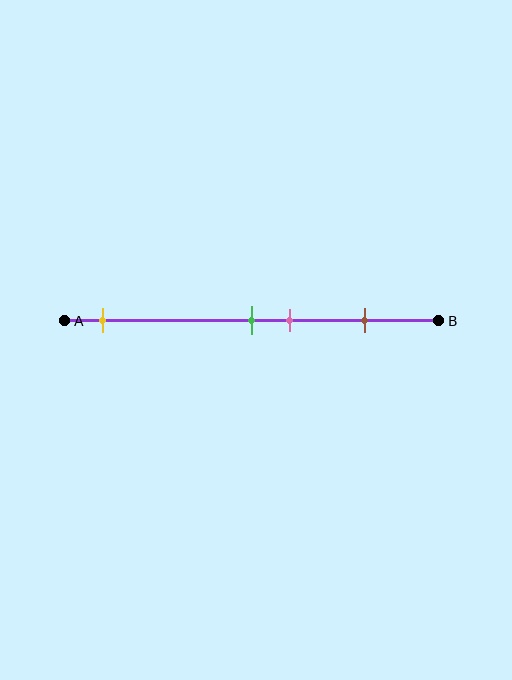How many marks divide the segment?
There are 4 marks dividing the segment.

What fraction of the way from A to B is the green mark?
The green mark is approximately 50% (0.5) of the way from A to B.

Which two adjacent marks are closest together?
The green and pink marks are the closest adjacent pair.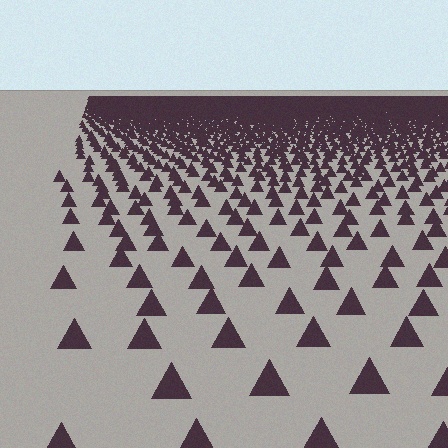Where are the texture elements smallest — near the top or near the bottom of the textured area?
Near the top.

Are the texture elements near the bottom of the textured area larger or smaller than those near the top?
Larger. Near the bottom, elements are closer to the viewer and appear at a bigger on-screen size.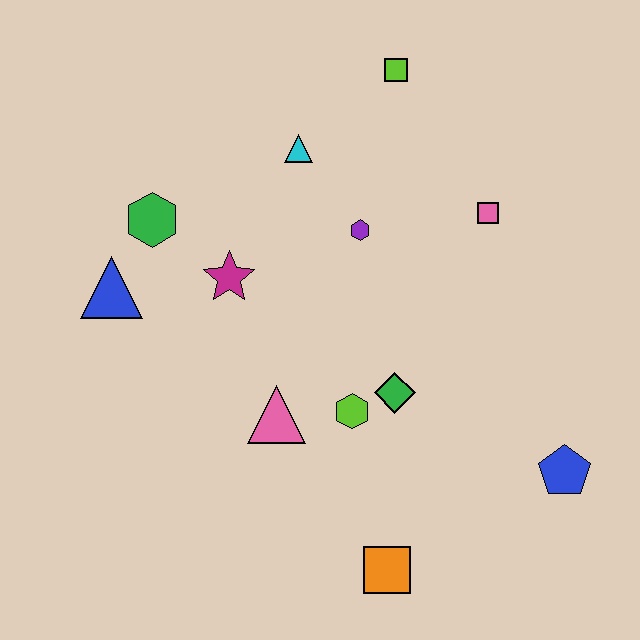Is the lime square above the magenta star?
Yes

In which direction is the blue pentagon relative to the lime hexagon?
The blue pentagon is to the right of the lime hexagon.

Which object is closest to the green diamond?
The lime hexagon is closest to the green diamond.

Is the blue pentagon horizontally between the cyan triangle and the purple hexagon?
No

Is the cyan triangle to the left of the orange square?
Yes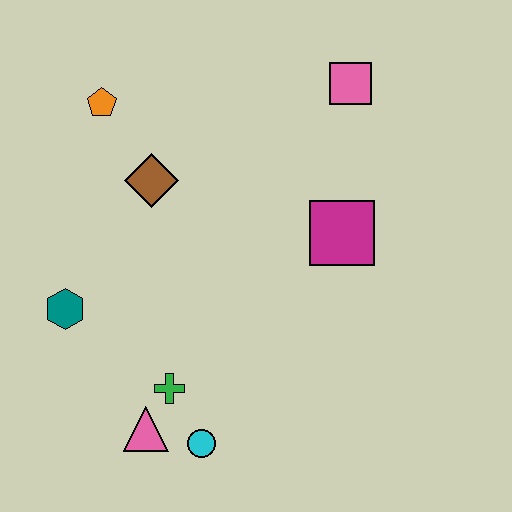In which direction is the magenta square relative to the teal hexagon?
The magenta square is to the right of the teal hexagon.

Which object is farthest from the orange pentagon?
The cyan circle is farthest from the orange pentagon.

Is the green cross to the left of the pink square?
Yes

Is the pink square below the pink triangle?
No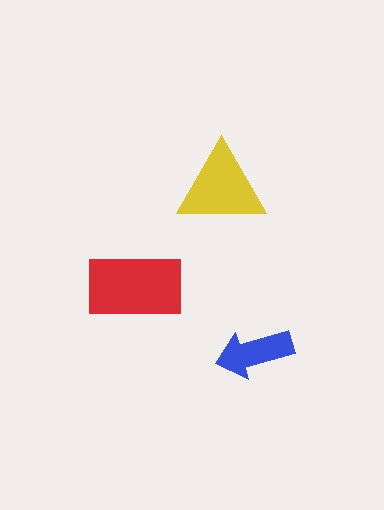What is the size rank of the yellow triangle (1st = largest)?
2nd.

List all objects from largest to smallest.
The red rectangle, the yellow triangle, the blue arrow.